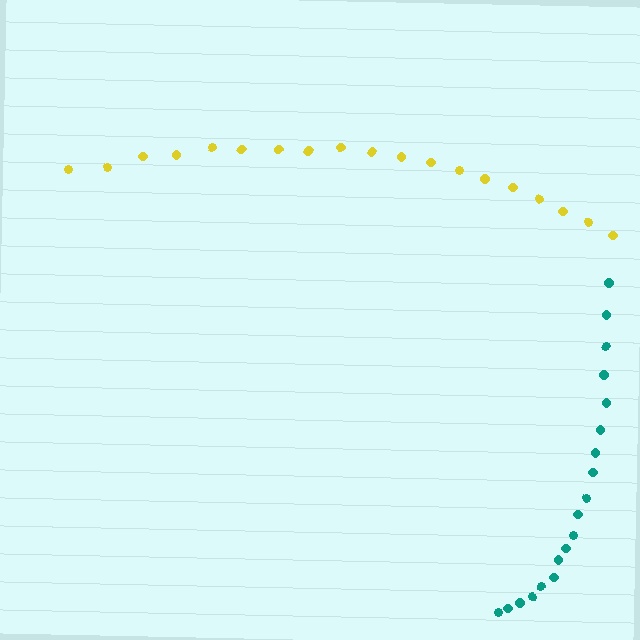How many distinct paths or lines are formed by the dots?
There are 2 distinct paths.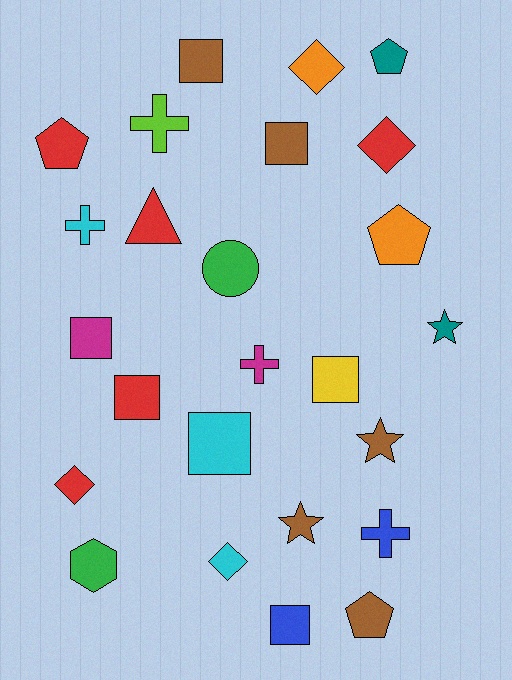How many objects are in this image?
There are 25 objects.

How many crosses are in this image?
There are 4 crosses.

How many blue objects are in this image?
There are 2 blue objects.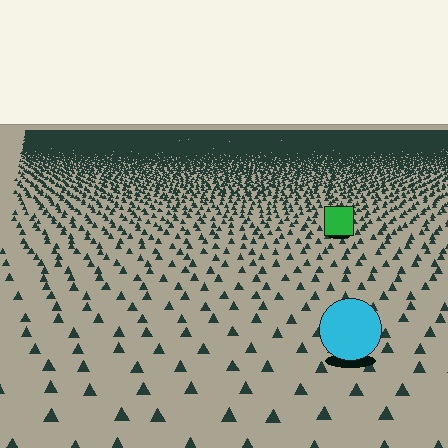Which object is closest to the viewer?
The cyan circle is closest. The texture marks near it are larger and more spread out.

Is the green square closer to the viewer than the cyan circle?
No. The cyan circle is closer — you can tell from the texture gradient: the ground texture is coarser near it.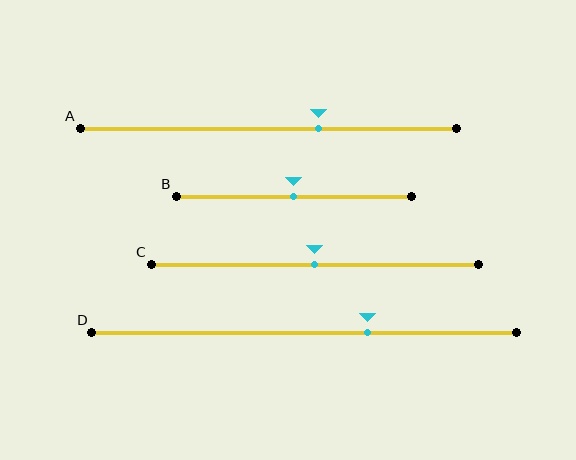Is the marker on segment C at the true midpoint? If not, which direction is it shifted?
Yes, the marker on segment C is at the true midpoint.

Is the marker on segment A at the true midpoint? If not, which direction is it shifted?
No, the marker on segment A is shifted to the right by about 13% of the segment length.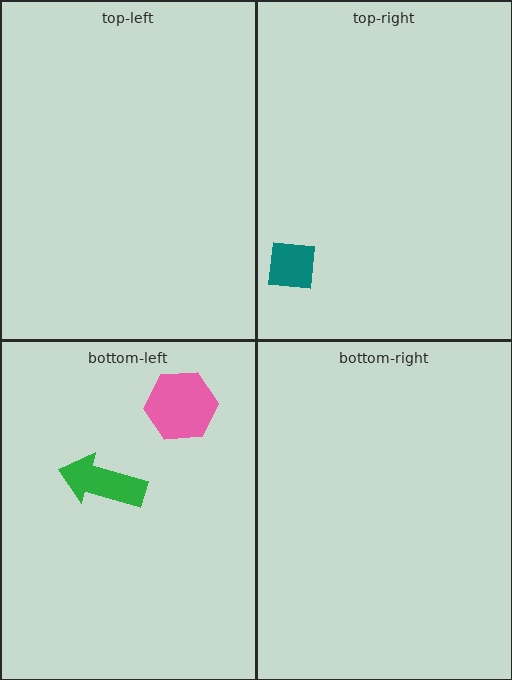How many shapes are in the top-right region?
1.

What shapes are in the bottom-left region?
The pink hexagon, the green arrow.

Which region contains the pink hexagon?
The bottom-left region.